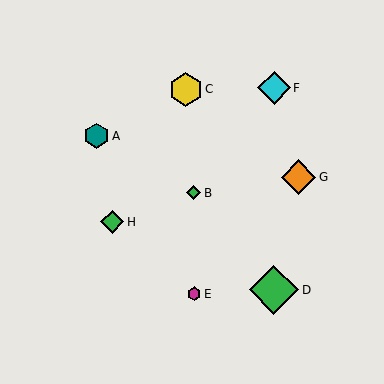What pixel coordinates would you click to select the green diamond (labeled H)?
Click at (112, 222) to select the green diamond H.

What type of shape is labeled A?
Shape A is a teal hexagon.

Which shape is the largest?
The green diamond (labeled D) is the largest.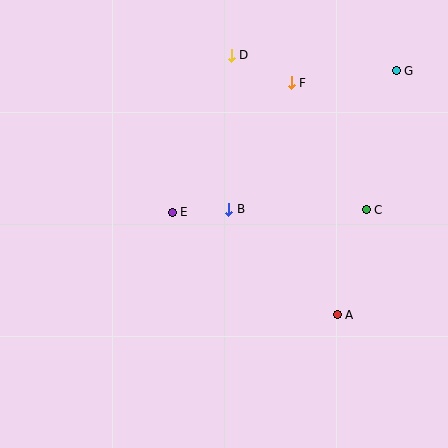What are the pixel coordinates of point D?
Point D is at (231, 55).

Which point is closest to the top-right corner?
Point G is closest to the top-right corner.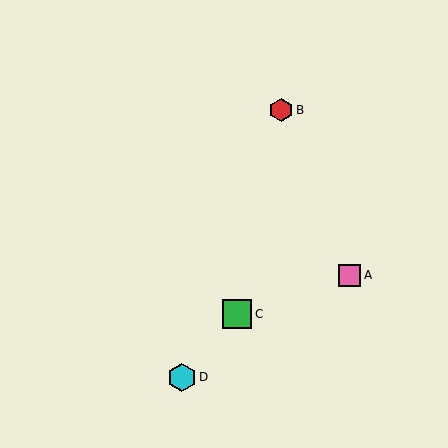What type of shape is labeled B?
Shape B is a red hexagon.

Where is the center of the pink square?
The center of the pink square is at (350, 275).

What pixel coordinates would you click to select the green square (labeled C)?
Click at (237, 314) to select the green square C.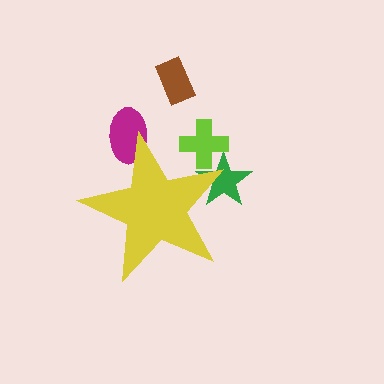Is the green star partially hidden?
Yes, the green star is partially hidden behind the yellow star.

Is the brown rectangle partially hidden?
No, the brown rectangle is fully visible.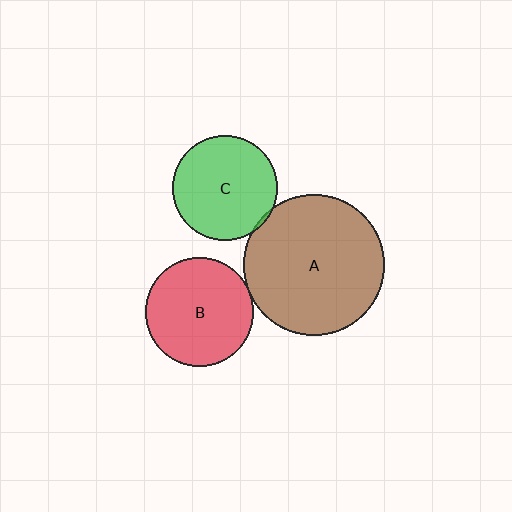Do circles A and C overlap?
Yes.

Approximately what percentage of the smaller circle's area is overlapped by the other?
Approximately 5%.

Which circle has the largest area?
Circle A (brown).